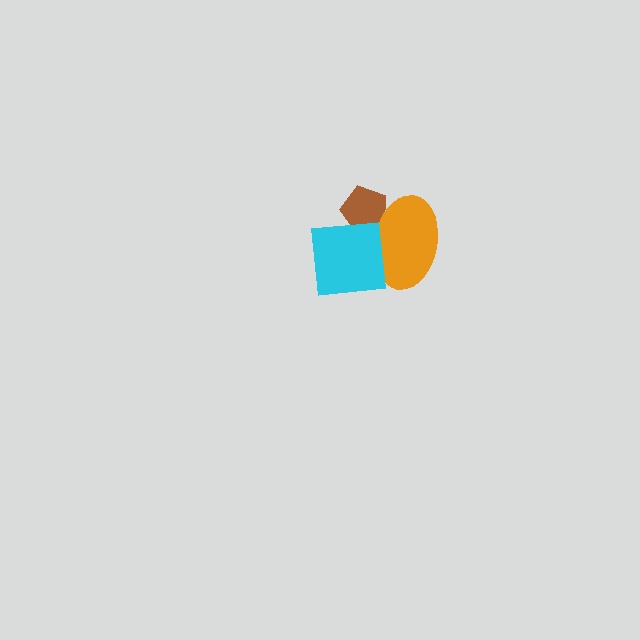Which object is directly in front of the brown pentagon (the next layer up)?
The orange ellipse is directly in front of the brown pentagon.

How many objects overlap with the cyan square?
2 objects overlap with the cyan square.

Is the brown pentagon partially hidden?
Yes, it is partially covered by another shape.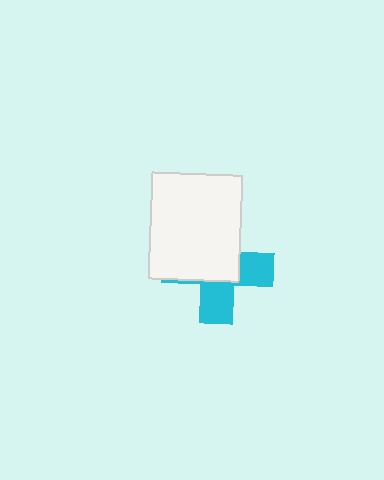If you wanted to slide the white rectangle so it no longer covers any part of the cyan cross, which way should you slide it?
Slide it toward the upper-left — that is the most direct way to separate the two shapes.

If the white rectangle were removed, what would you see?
You would see the complete cyan cross.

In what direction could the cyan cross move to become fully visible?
The cyan cross could move toward the lower-right. That would shift it out from behind the white rectangle entirely.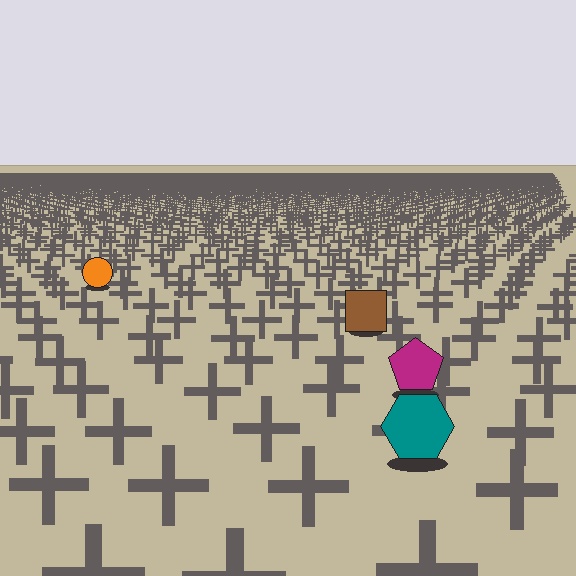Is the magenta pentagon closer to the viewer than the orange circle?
Yes. The magenta pentagon is closer — you can tell from the texture gradient: the ground texture is coarser near it.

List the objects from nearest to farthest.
From nearest to farthest: the teal hexagon, the magenta pentagon, the brown square, the orange circle.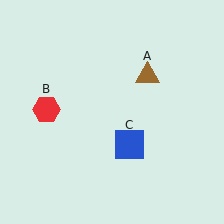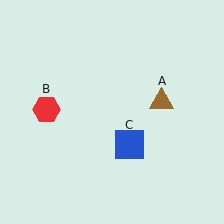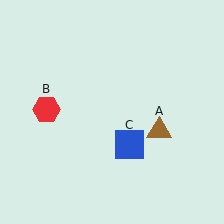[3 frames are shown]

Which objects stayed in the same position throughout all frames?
Red hexagon (object B) and blue square (object C) remained stationary.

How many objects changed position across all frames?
1 object changed position: brown triangle (object A).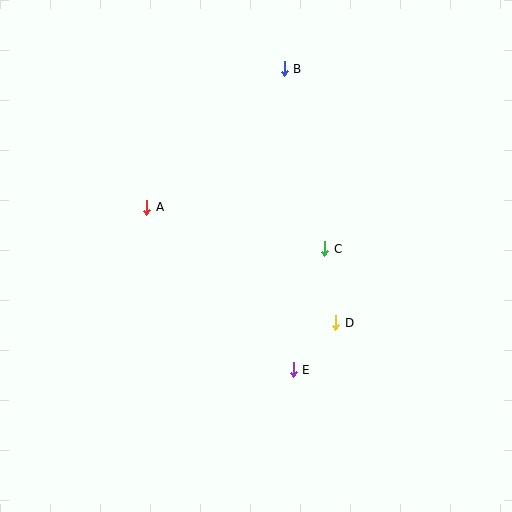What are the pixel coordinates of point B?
Point B is at (284, 69).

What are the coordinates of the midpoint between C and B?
The midpoint between C and B is at (305, 159).